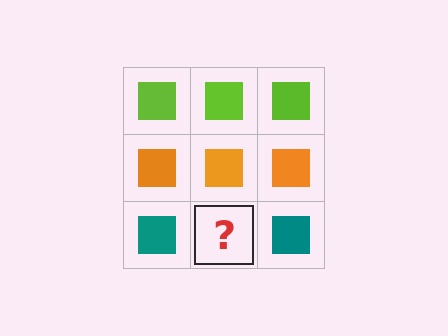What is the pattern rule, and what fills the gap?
The rule is that each row has a consistent color. The gap should be filled with a teal square.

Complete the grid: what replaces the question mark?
The question mark should be replaced with a teal square.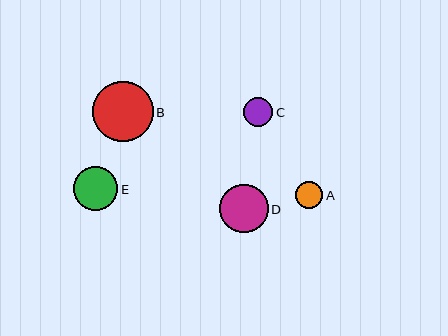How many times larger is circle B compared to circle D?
Circle B is approximately 1.2 times the size of circle D.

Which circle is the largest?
Circle B is the largest with a size of approximately 60 pixels.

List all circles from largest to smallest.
From largest to smallest: B, D, E, C, A.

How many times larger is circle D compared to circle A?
Circle D is approximately 1.8 times the size of circle A.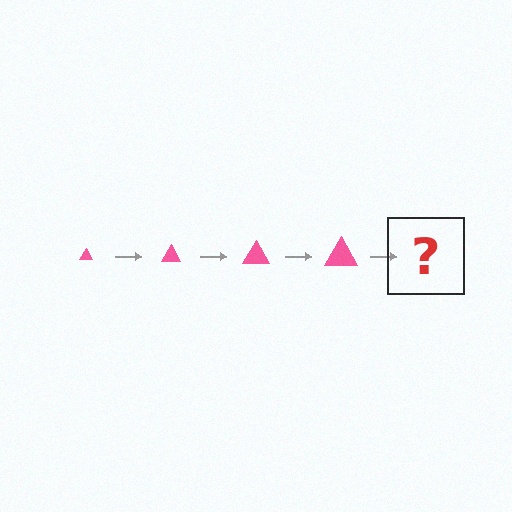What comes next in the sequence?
The next element should be a pink triangle, larger than the previous one.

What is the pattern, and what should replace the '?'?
The pattern is that the triangle gets progressively larger each step. The '?' should be a pink triangle, larger than the previous one.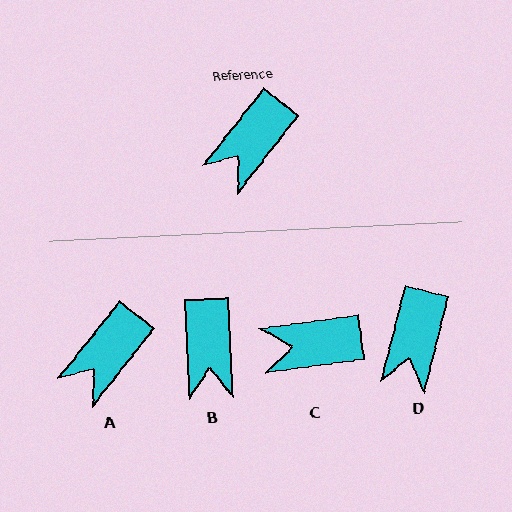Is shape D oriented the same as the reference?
No, it is off by about 24 degrees.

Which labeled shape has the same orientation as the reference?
A.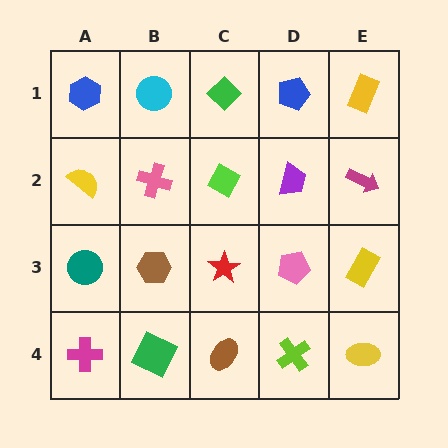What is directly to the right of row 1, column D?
A yellow rectangle.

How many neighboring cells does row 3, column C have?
4.